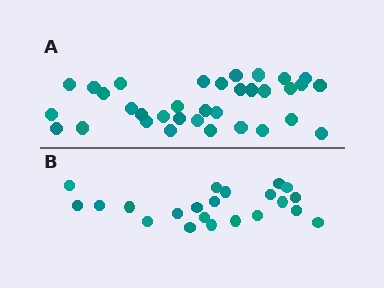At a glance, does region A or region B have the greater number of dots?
Region A (the top region) has more dots.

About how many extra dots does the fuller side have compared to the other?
Region A has roughly 12 or so more dots than region B.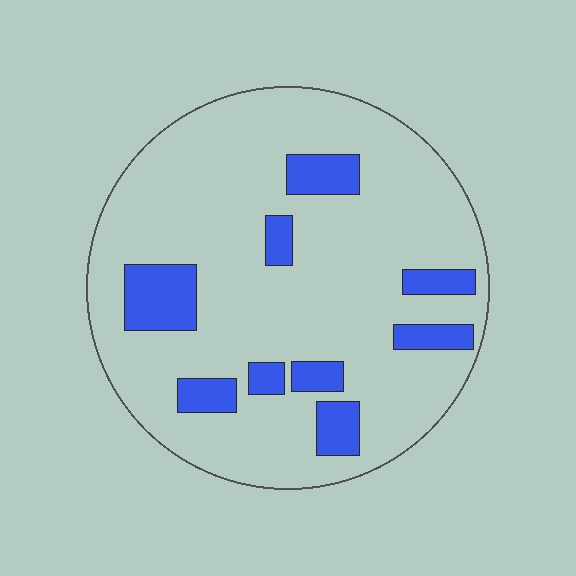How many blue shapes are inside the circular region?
9.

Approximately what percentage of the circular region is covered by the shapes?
Approximately 15%.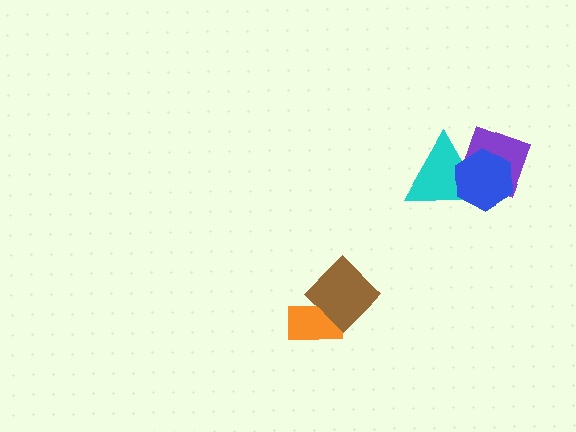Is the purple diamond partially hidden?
Yes, it is partially covered by another shape.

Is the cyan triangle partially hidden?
Yes, it is partially covered by another shape.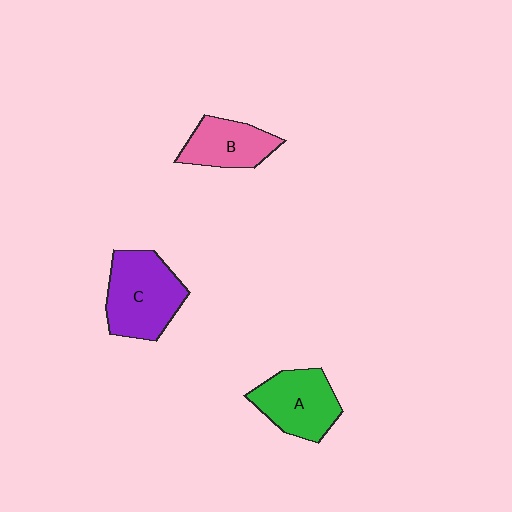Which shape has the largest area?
Shape C (purple).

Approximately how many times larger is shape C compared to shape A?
Approximately 1.2 times.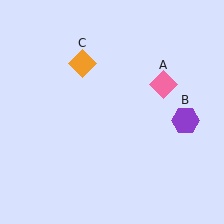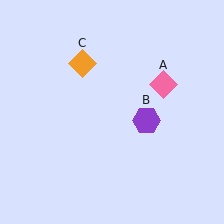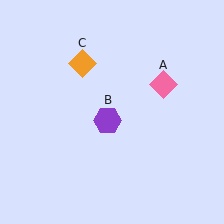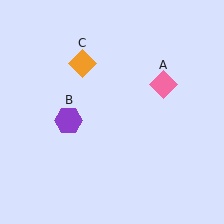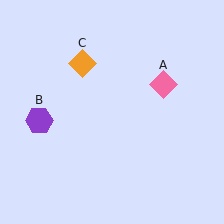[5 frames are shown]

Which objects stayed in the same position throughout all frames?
Pink diamond (object A) and orange diamond (object C) remained stationary.